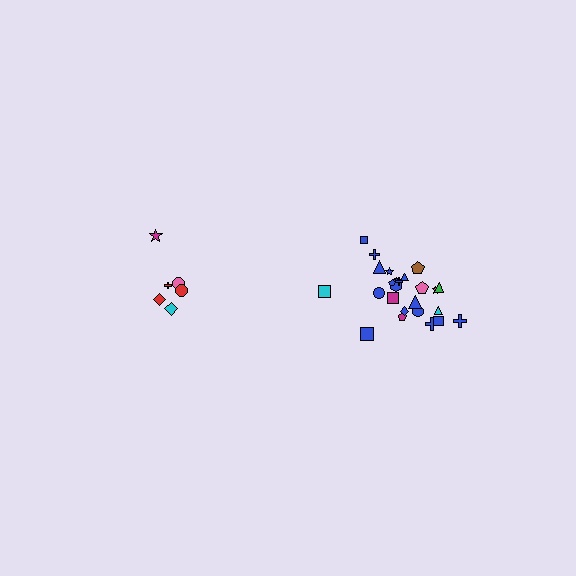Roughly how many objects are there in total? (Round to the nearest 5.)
Roughly 30 objects in total.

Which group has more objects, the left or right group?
The right group.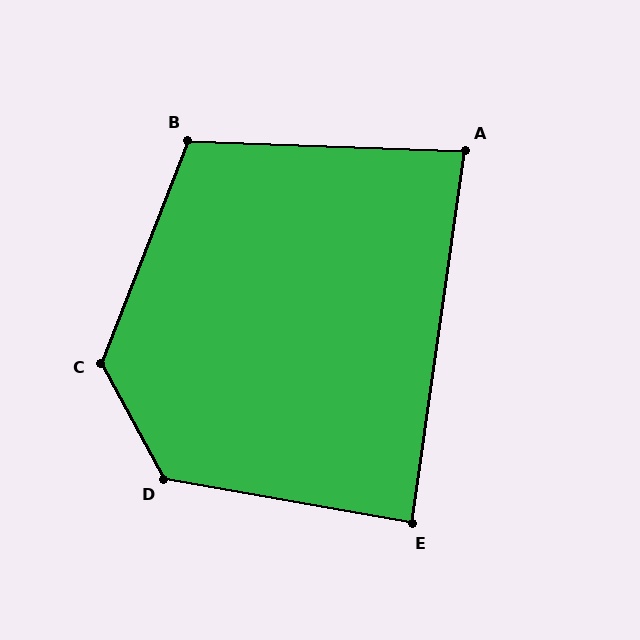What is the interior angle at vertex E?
Approximately 88 degrees (approximately right).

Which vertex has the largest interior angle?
C, at approximately 131 degrees.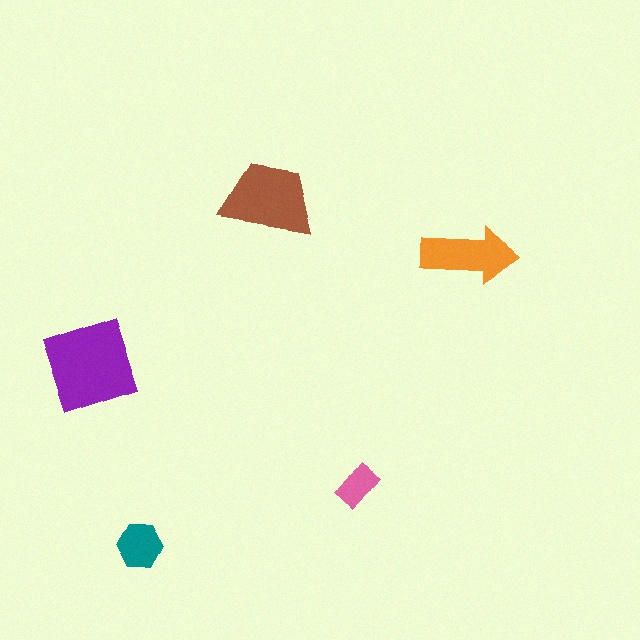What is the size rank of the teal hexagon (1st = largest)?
4th.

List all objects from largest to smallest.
The purple square, the brown trapezoid, the orange arrow, the teal hexagon, the pink rectangle.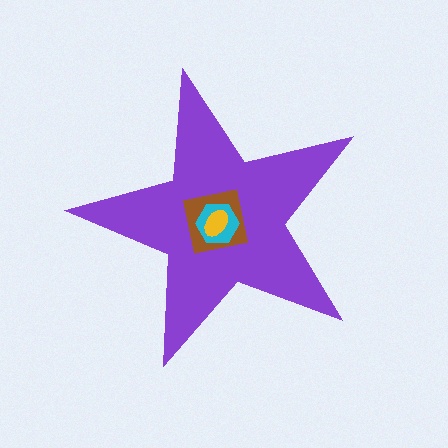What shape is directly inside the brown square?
The cyan hexagon.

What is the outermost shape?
The purple star.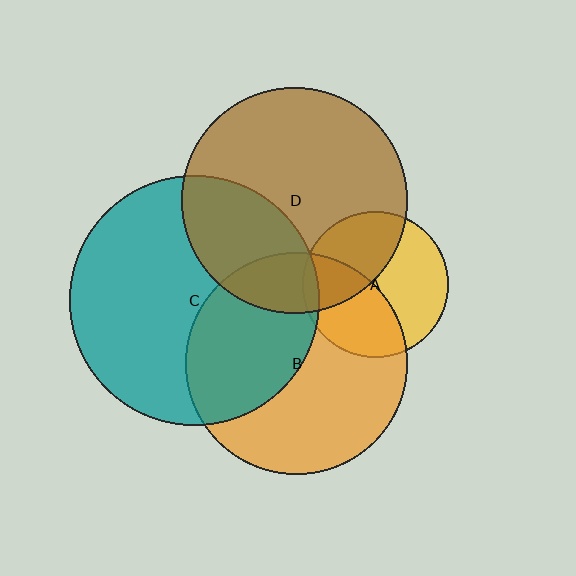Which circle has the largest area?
Circle C (teal).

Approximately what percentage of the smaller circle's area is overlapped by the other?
Approximately 45%.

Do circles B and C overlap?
Yes.